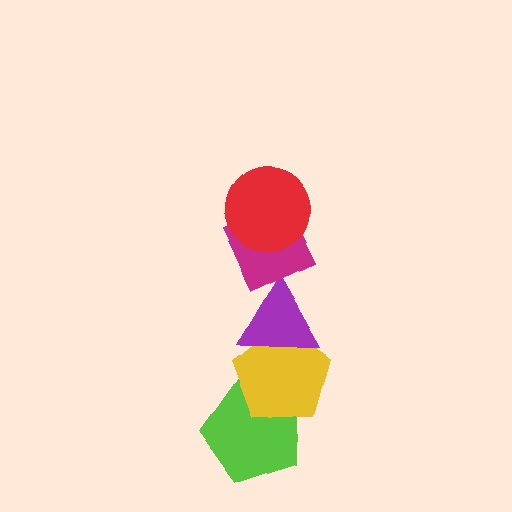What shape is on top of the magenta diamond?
The red circle is on top of the magenta diamond.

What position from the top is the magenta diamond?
The magenta diamond is 2nd from the top.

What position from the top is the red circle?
The red circle is 1st from the top.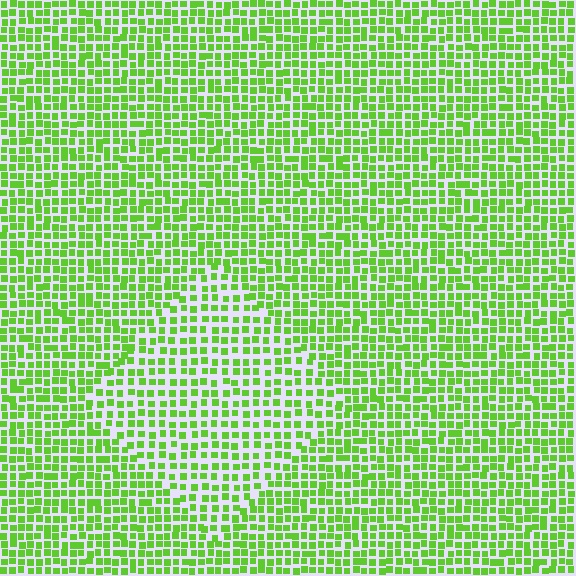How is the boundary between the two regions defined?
The boundary is defined by a change in element density (approximately 1.5x ratio). All elements are the same color, size, and shape.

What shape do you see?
I see a diamond.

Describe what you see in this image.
The image contains small lime elements arranged at two different densities. A diamond-shaped region is visible where the elements are less densely packed than the surrounding area.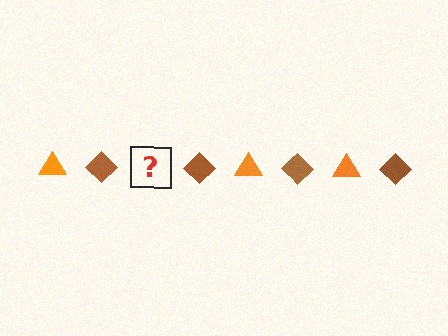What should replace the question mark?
The question mark should be replaced with an orange triangle.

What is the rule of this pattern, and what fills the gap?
The rule is that the pattern alternates between orange triangle and brown diamond. The gap should be filled with an orange triangle.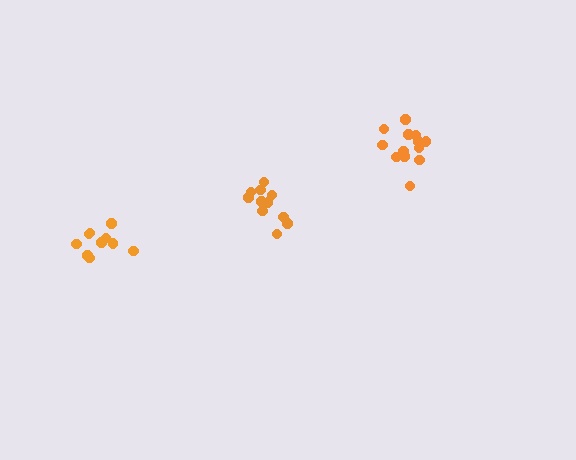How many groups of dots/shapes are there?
There are 3 groups.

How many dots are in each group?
Group 1: 11 dots, Group 2: 13 dots, Group 3: 10 dots (34 total).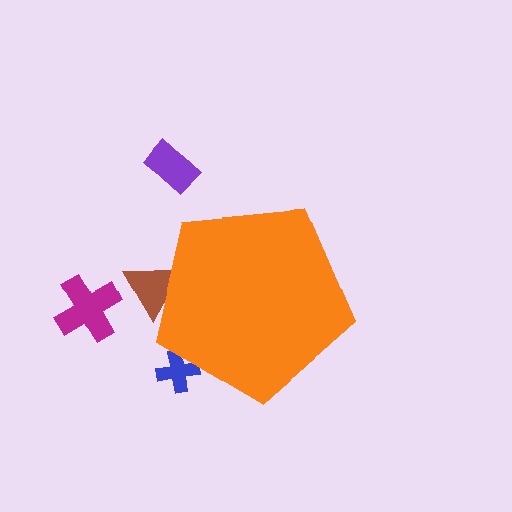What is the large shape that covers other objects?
An orange pentagon.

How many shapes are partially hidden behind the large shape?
2 shapes are partially hidden.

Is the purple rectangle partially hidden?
No, the purple rectangle is fully visible.